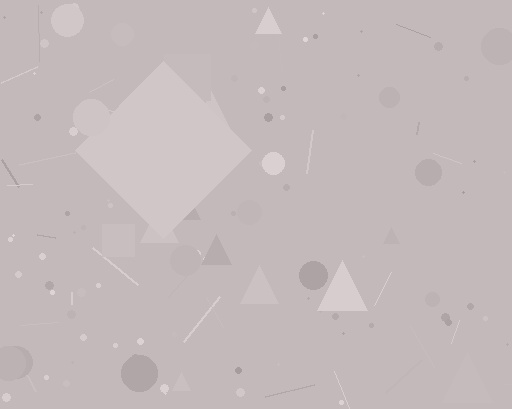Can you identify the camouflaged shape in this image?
The camouflaged shape is a diamond.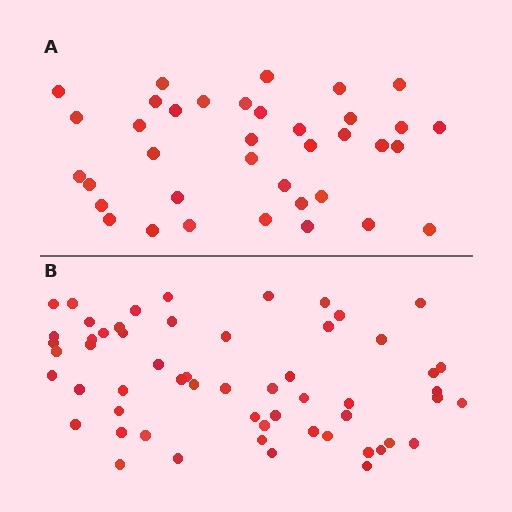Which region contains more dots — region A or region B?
Region B (the bottom region) has more dots.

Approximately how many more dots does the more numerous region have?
Region B has approximately 20 more dots than region A.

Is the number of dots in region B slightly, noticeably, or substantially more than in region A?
Region B has substantially more. The ratio is roughly 1.5 to 1.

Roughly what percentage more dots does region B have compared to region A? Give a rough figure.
About 55% more.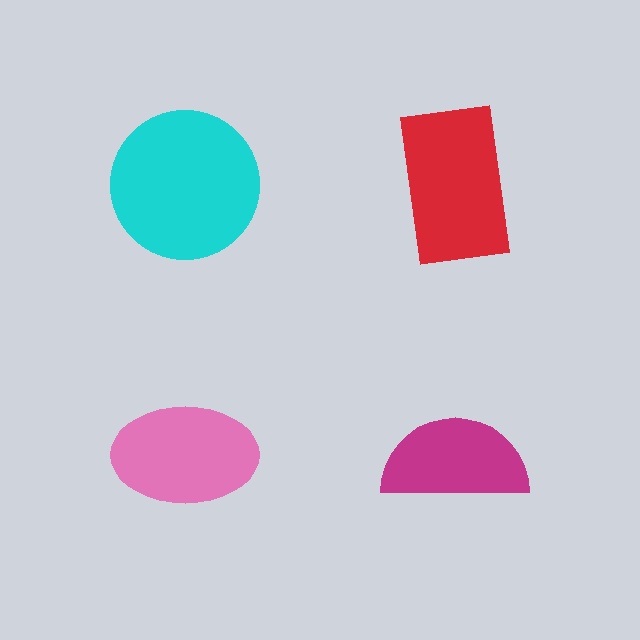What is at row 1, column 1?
A cyan circle.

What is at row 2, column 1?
A pink ellipse.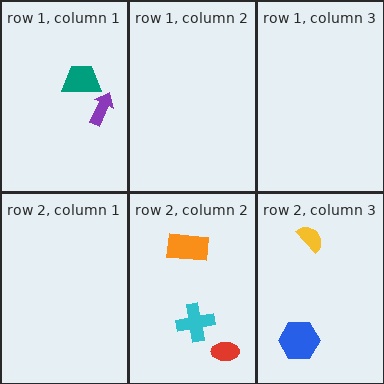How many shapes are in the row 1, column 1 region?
2.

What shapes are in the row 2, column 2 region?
The cyan cross, the red ellipse, the orange rectangle.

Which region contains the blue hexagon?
The row 2, column 3 region.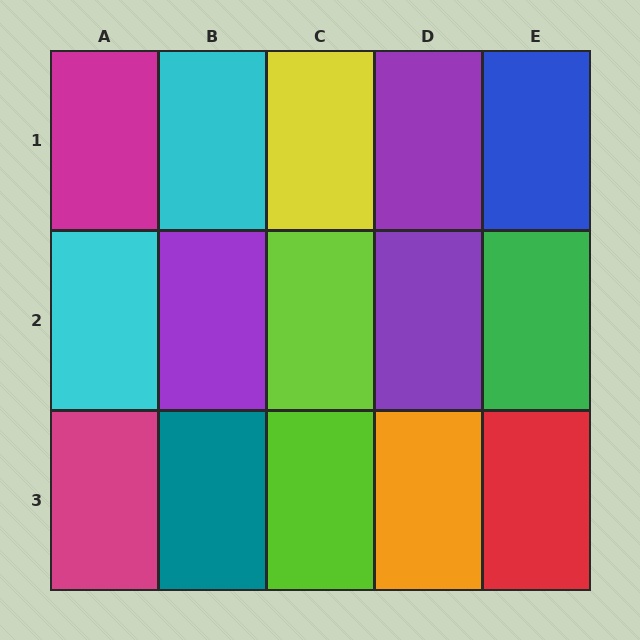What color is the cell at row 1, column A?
Magenta.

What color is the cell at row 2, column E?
Green.